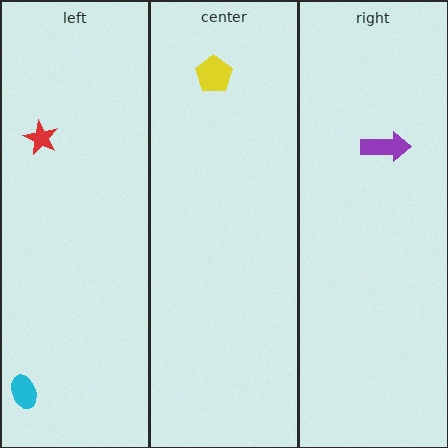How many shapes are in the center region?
1.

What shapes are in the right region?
The purple arrow.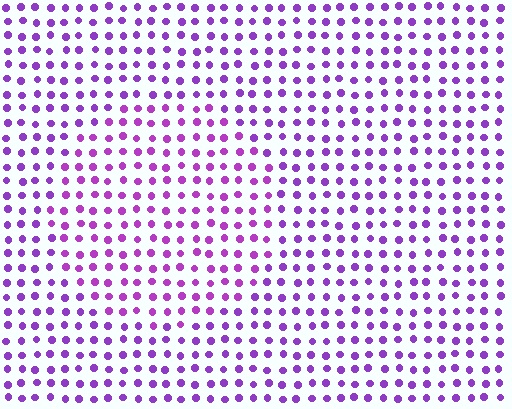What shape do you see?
I see a circle.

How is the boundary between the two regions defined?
The boundary is defined purely by a slight shift in hue (about 17 degrees). Spacing, size, and orientation are identical on both sides.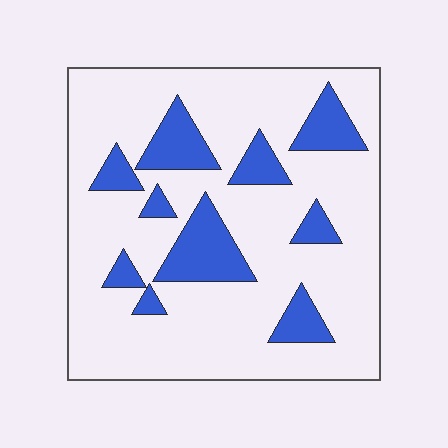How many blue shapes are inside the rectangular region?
10.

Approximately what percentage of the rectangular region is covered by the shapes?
Approximately 20%.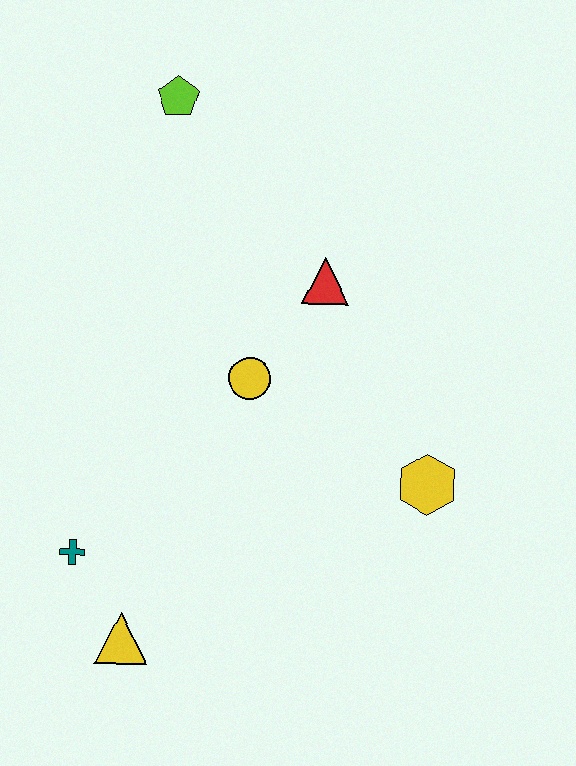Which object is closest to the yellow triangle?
The teal cross is closest to the yellow triangle.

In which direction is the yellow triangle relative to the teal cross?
The yellow triangle is below the teal cross.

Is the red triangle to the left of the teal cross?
No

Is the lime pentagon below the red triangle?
No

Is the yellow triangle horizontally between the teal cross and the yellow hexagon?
Yes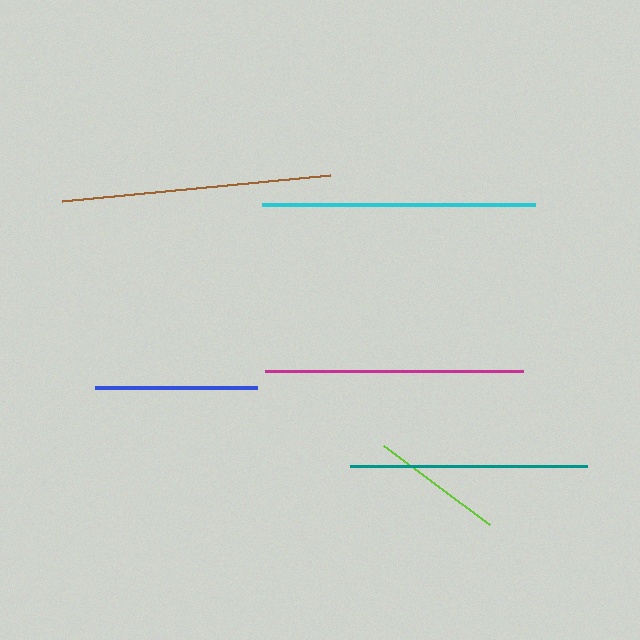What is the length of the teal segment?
The teal segment is approximately 237 pixels long.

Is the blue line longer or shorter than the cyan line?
The cyan line is longer than the blue line.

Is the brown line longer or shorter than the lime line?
The brown line is longer than the lime line.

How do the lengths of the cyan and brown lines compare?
The cyan and brown lines are approximately the same length.